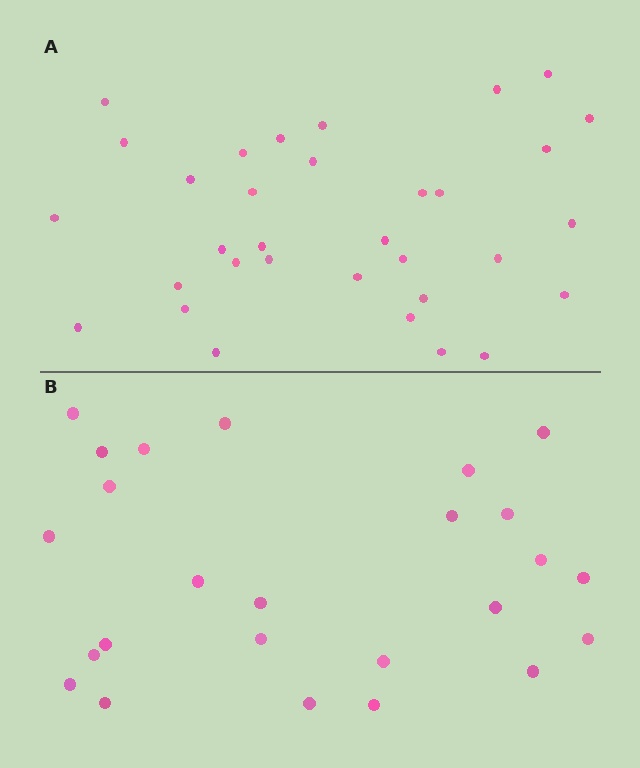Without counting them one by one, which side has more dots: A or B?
Region A (the top region) has more dots.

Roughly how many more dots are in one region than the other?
Region A has roughly 8 or so more dots than region B.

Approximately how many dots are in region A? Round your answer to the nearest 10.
About 30 dots. (The exact count is 33, which rounds to 30.)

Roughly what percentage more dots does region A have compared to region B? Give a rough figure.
About 30% more.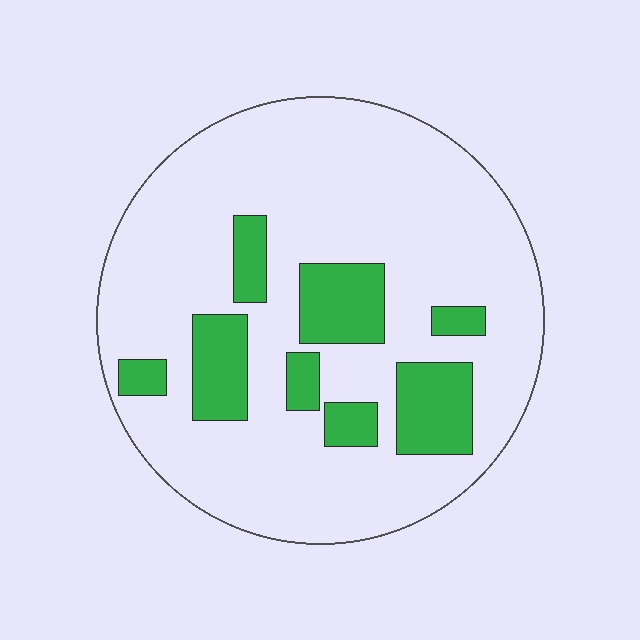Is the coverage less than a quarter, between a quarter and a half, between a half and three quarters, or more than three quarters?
Less than a quarter.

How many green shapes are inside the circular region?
8.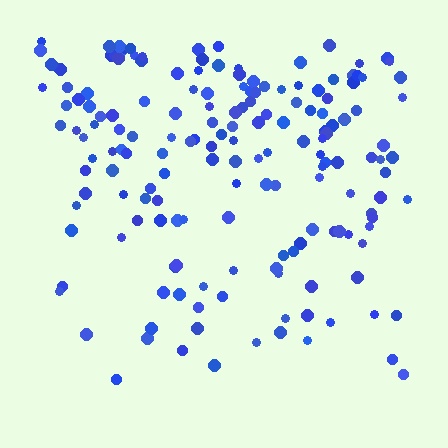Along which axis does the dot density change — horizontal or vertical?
Vertical.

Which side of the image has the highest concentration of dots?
The top.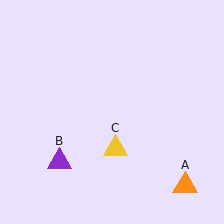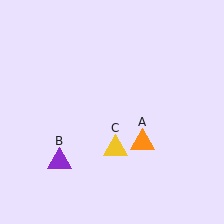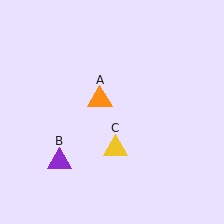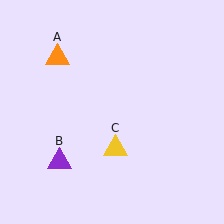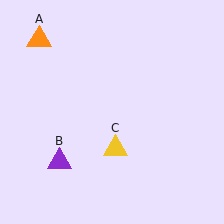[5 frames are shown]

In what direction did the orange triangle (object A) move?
The orange triangle (object A) moved up and to the left.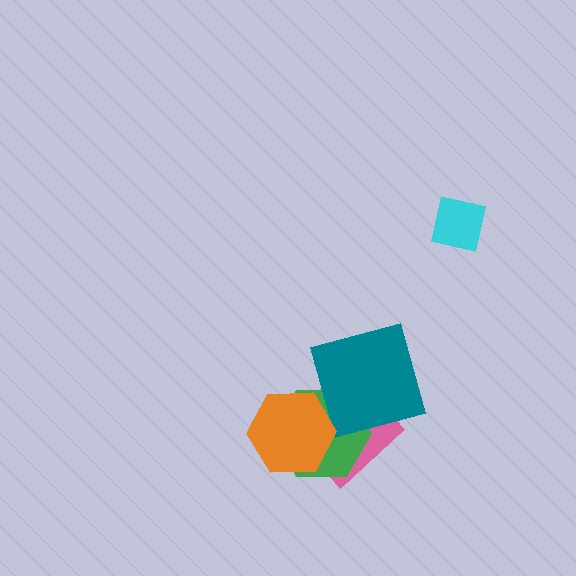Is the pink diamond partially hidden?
Yes, it is partially covered by another shape.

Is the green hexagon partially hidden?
Yes, it is partially covered by another shape.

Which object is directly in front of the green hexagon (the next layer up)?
The teal square is directly in front of the green hexagon.